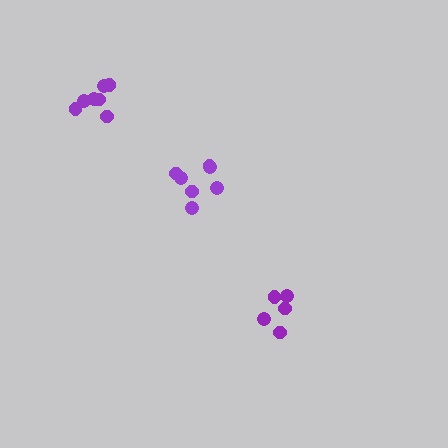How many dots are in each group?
Group 1: 5 dots, Group 2: 7 dots, Group 3: 7 dots (19 total).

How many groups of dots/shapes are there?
There are 3 groups.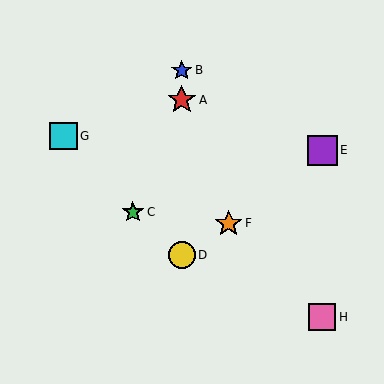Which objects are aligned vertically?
Objects A, B, D are aligned vertically.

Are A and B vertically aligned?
Yes, both are at x≈182.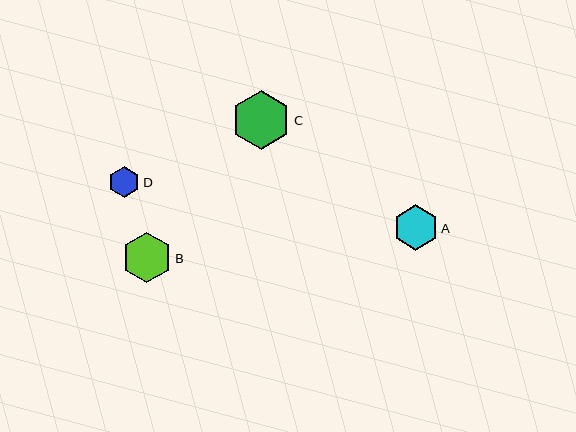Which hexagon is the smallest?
Hexagon D is the smallest with a size of approximately 31 pixels.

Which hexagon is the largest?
Hexagon C is the largest with a size of approximately 59 pixels.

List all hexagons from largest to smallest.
From largest to smallest: C, B, A, D.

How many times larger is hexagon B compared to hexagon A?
Hexagon B is approximately 1.1 times the size of hexagon A.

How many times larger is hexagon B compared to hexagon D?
Hexagon B is approximately 1.6 times the size of hexagon D.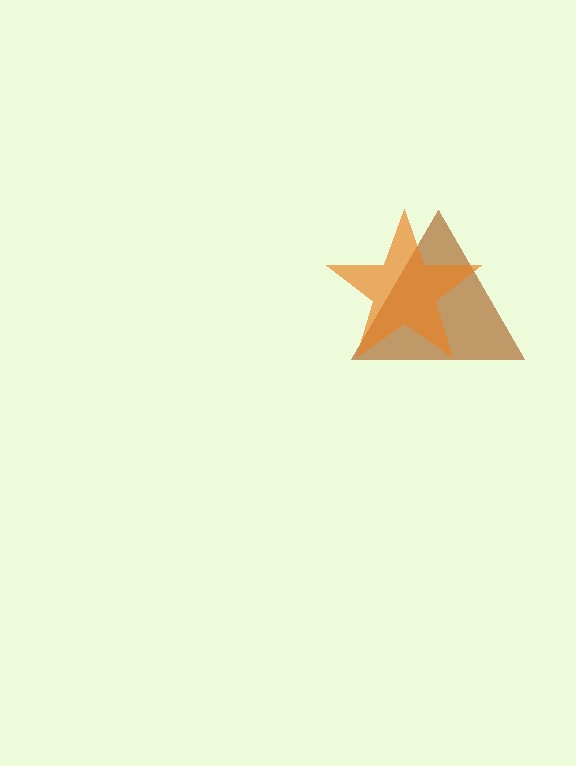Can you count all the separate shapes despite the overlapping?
Yes, there are 2 separate shapes.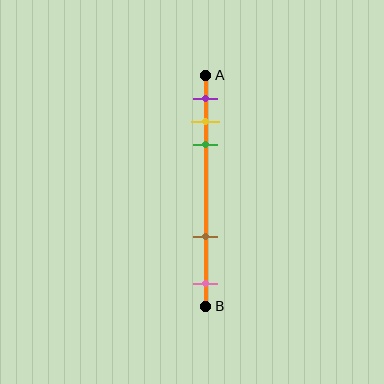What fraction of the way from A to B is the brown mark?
The brown mark is approximately 70% (0.7) of the way from A to B.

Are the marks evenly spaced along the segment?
No, the marks are not evenly spaced.